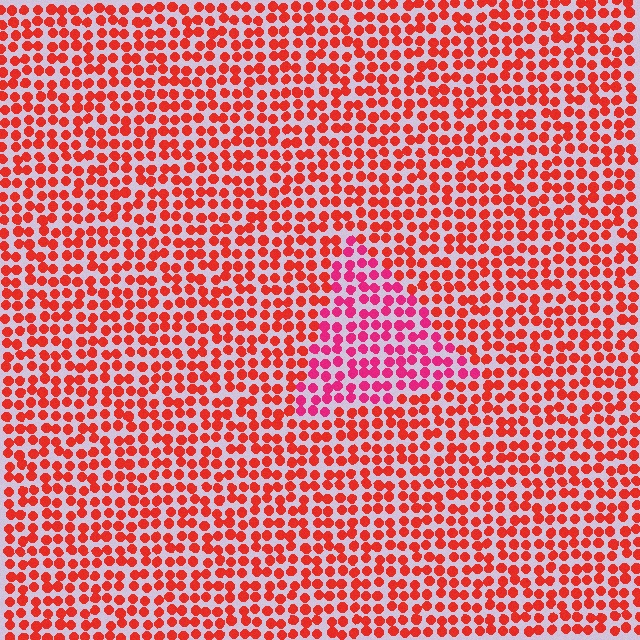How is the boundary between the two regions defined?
The boundary is defined purely by a slight shift in hue (about 31 degrees). Spacing, size, and orientation are identical on both sides.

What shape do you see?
I see a triangle.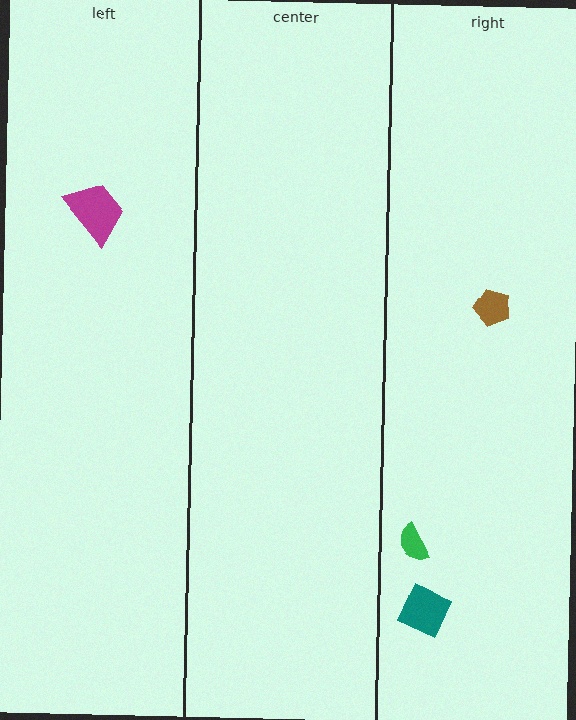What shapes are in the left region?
The magenta trapezoid.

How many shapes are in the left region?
1.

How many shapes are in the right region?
3.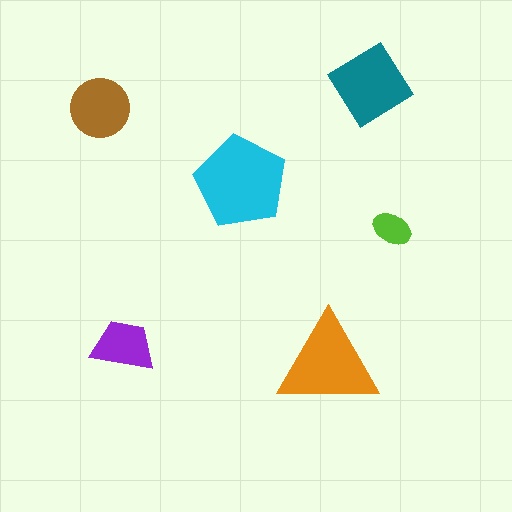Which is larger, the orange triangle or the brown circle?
The orange triangle.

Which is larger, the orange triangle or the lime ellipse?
The orange triangle.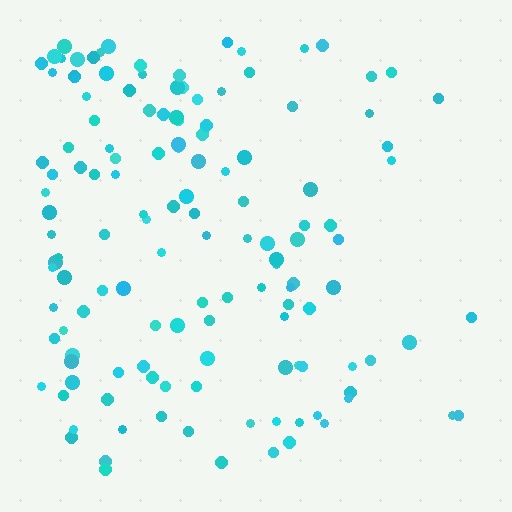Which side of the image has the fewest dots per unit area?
The right.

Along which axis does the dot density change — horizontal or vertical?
Horizontal.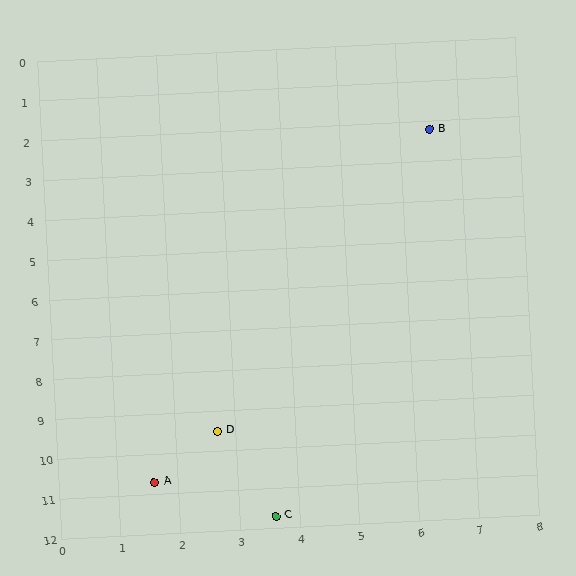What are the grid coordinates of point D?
Point D is at approximately (2.7, 9.5).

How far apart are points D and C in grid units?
Points D and C are about 2.4 grid units apart.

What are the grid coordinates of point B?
Point B is at approximately (6.5, 2.2).